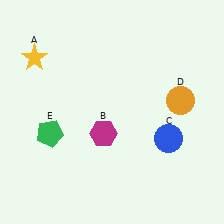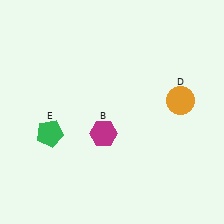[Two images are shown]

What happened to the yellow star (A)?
The yellow star (A) was removed in Image 2. It was in the top-left area of Image 1.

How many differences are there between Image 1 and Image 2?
There are 2 differences between the two images.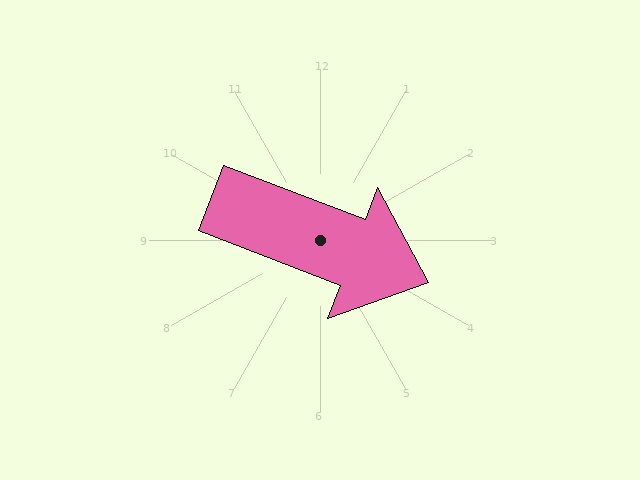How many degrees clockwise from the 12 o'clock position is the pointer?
Approximately 111 degrees.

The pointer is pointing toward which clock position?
Roughly 4 o'clock.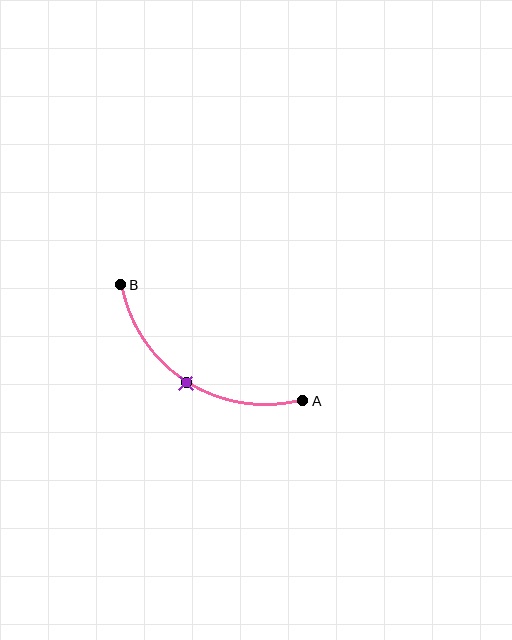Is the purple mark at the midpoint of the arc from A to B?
Yes. The purple mark lies on the arc at equal arc-length from both A and B — it is the arc midpoint.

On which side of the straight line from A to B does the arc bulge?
The arc bulges below the straight line connecting A and B.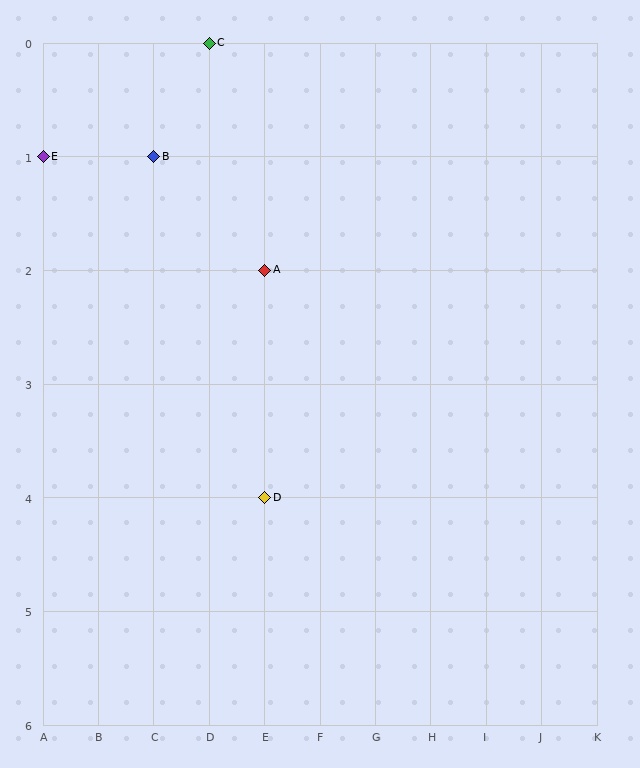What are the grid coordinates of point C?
Point C is at grid coordinates (D, 0).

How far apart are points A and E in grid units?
Points A and E are 4 columns and 1 row apart (about 4.1 grid units diagonally).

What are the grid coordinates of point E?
Point E is at grid coordinates (A, 1).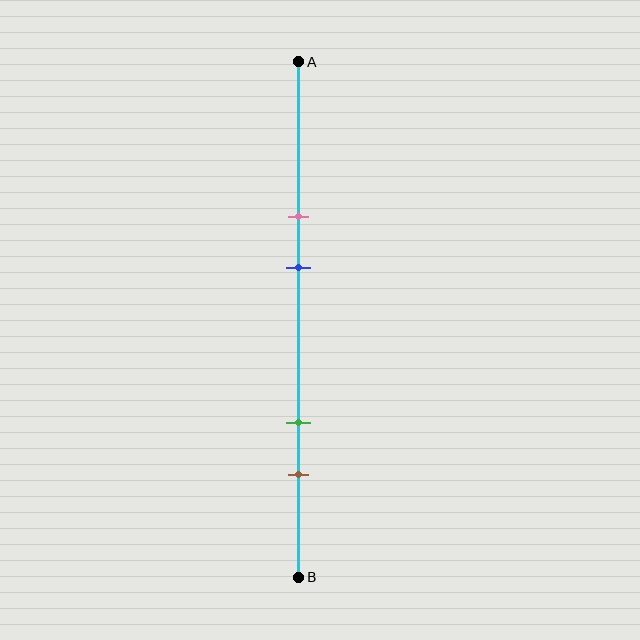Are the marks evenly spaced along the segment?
No, the marks are not evenly spaced.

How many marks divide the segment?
There are 4 marks dividing the segment.